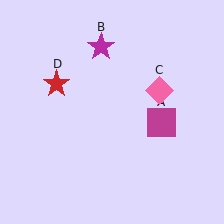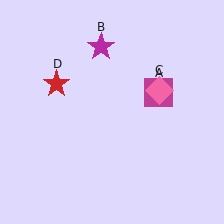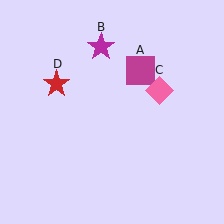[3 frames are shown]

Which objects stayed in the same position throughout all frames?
Magenta star (object B) and pink diamond (object C) and red star (object D) remained stationary.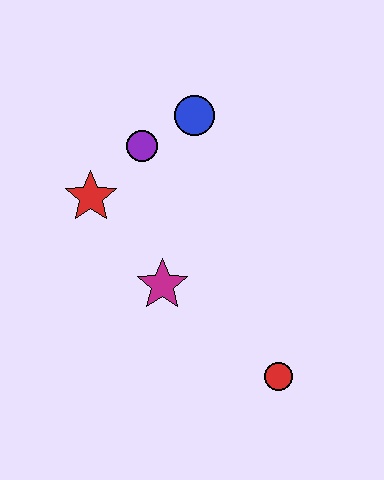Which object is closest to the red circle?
The magenta star is closest to the red circle.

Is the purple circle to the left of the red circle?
Yes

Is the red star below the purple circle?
Yes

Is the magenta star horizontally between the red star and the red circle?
Yes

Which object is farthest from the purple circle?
The red circle is farthest from the purple circle.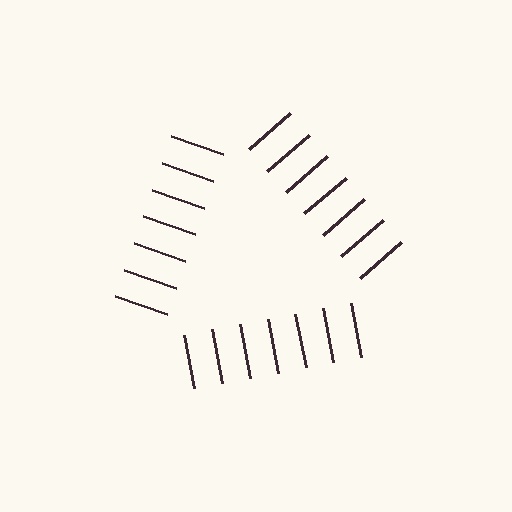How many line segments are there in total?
21 — 7 along each of the 3 edges.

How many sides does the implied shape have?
3 sides — the line-ends trace a triangle.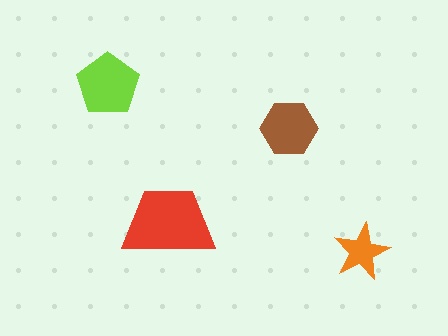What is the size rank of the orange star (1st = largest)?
4th.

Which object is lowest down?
The orange star is bottommost.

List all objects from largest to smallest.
The red trapezoid, the lime pentagon, the brown hexagon, the orange star.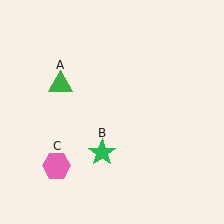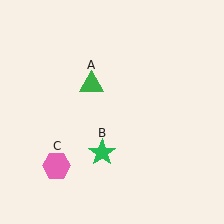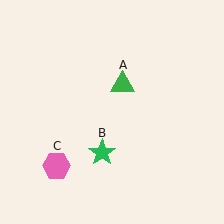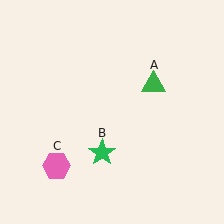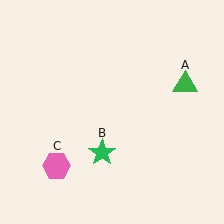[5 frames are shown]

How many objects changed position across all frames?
1 object changed position: green triangle (object A).